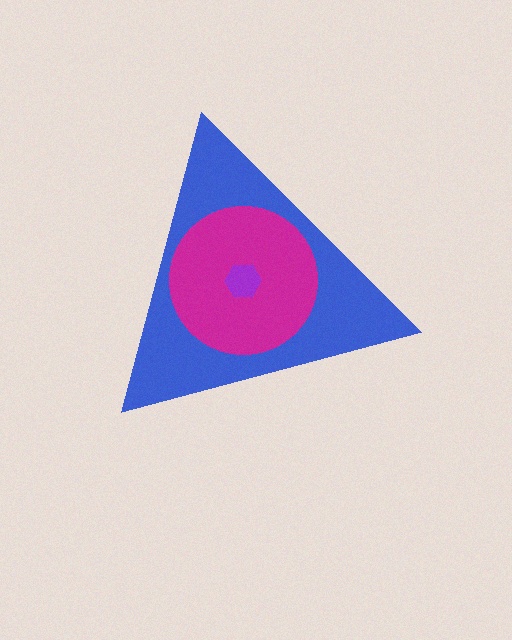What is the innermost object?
The purple hexagon.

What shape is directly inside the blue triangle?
The magenta circle.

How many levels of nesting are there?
3.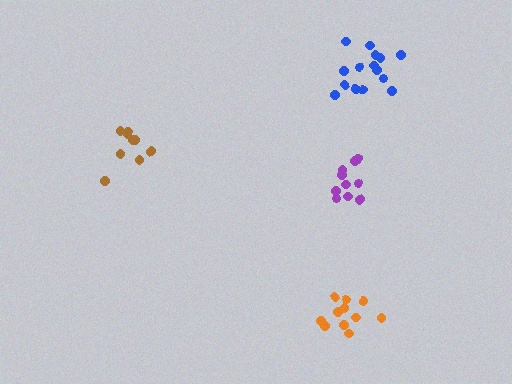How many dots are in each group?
Group 1: 11 dots, Group 2: 9 dots, Group 3: 10 dots, Group 4: 15 dots (45 total).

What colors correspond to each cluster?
The clusters are colored: orange, brown, purple, blue.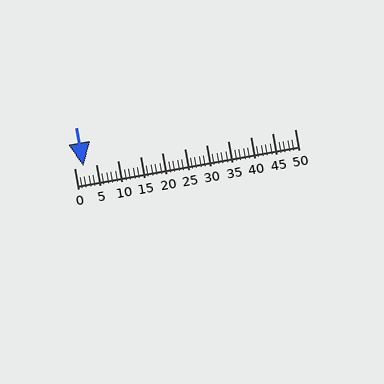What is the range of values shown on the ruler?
The ruler shows values from 0 to 50.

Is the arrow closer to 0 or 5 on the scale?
The arrow is closer to 0.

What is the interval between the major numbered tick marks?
The major tick marks are spaced 5 units apart.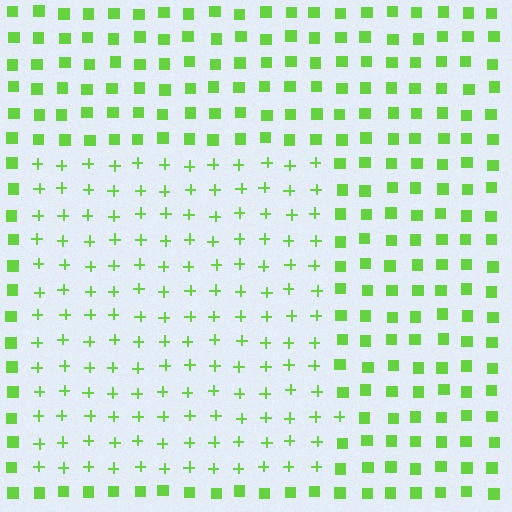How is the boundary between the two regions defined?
The boundary is defined by a change in element shape: plus signs inside vs. squares outside. All elements share the same color and spacing.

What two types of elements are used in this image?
The image uses plus signs inside the rectangle region and squares outside it.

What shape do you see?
I see a rectangle.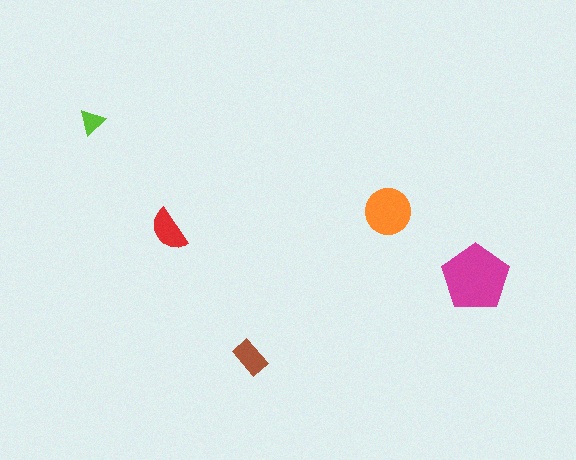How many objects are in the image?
There are 5 objects in the image.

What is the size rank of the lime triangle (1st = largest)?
5th.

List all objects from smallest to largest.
The lime triangle, the brown rectangle, the red semicircle, the orange circle, the magenta pentagon.